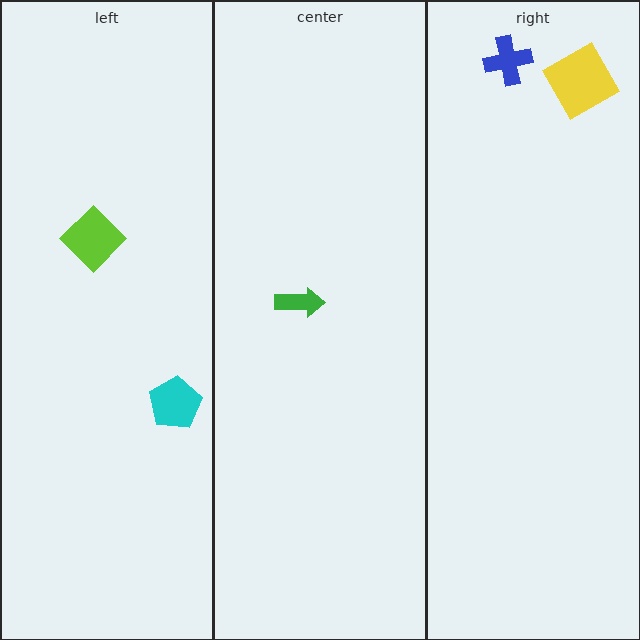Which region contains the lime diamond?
The left region.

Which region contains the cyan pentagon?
The left region.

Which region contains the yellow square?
The right region.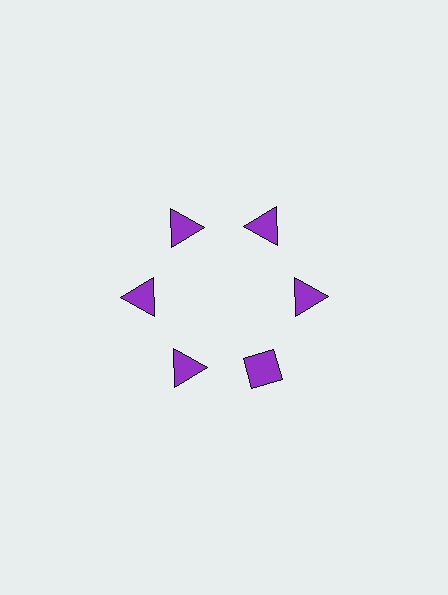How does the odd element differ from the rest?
It has a different shape: diamond instead of triangle.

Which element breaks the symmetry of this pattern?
The purple diamond at roughly the 5 o'clock position breaks the symmetry. All other shapes are purple triangles.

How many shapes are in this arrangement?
There are 6 shapes arranged in a ring pattern.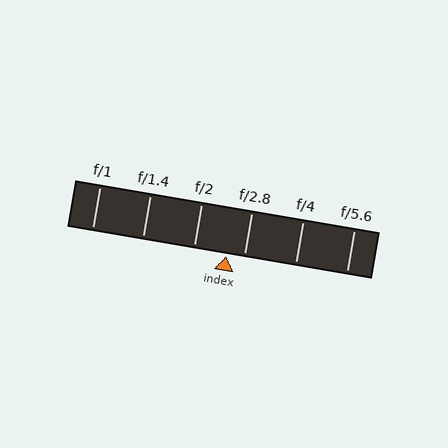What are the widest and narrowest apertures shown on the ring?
The widest aperture shown is f/1 and the narrowest is f/5.6.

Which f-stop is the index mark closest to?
The index mark is closest to f/2.8.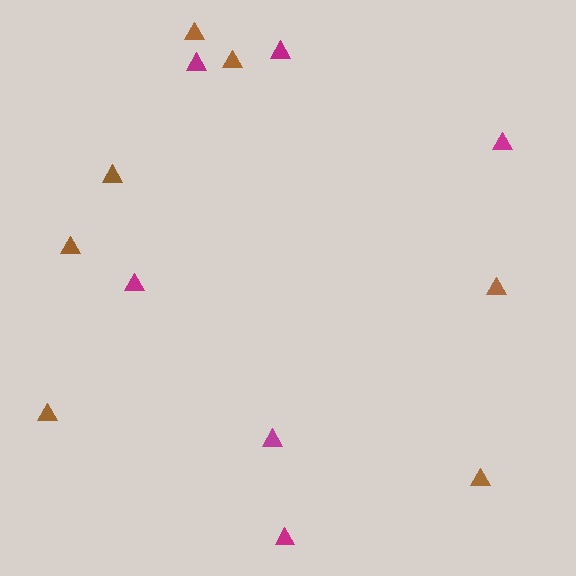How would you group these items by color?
There are 2 groups: one group of magenta triangles (6) and one group of brown triangles (7).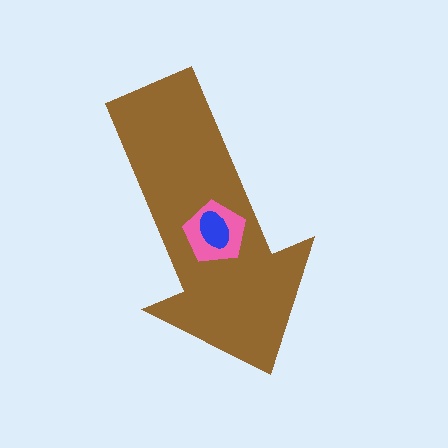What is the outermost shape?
The brown arrow.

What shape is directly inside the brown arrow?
The pink pentagon.